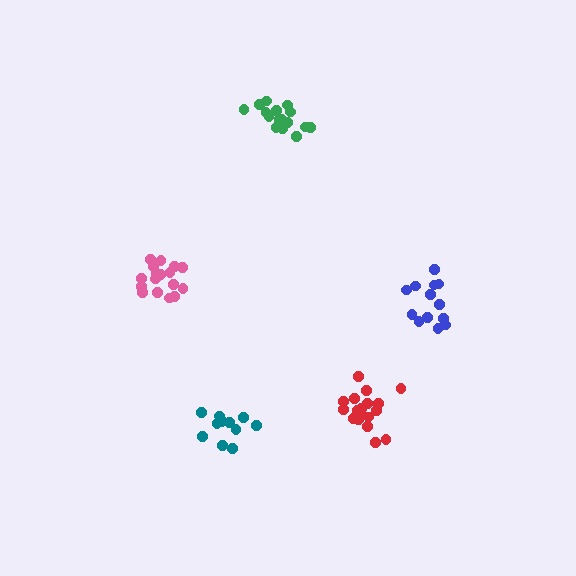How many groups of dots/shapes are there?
There are 5 groups.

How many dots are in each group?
Group 1: 12 dots, Group 2: 13 dots, Group 3: 17 dots, Group 4: 16 dots, Group 5: 18 dots (76 total).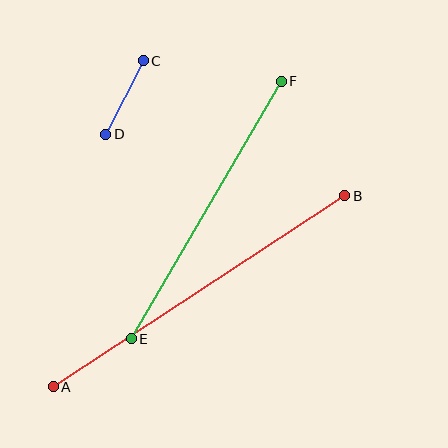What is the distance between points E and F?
The distance is approximately 298 pixels.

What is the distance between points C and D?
The distance is approximately 82 pixels.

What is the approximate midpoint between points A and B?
The midpoint is at approximately (199, 291) pixels.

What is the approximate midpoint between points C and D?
The midpoint is at approximately (125, 98) pixels.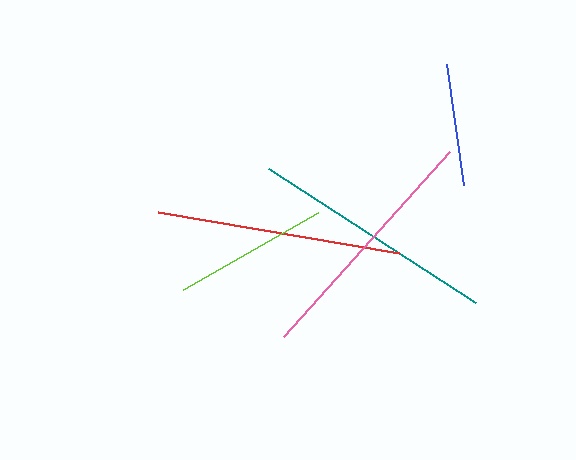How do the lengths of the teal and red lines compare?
The teal and red lines are approximately the same length.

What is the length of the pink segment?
The pink segment is approximately 248 pixels long.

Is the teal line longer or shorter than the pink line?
The pink line is longer than the teal line.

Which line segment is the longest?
The pink line is the longest at approximately 248 pixels.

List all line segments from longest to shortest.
From longest to shortest: pink, teal, red, lime, blue.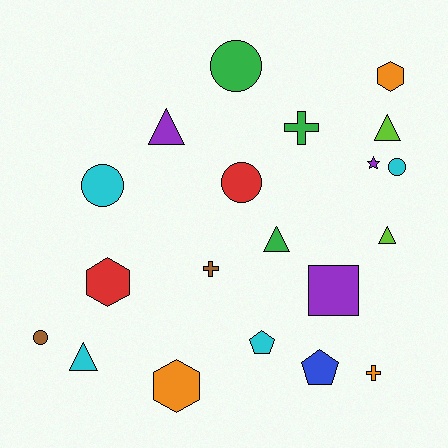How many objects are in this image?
There are 20 objects.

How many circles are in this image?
There are 5 circles.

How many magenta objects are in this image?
There are no magenta objects.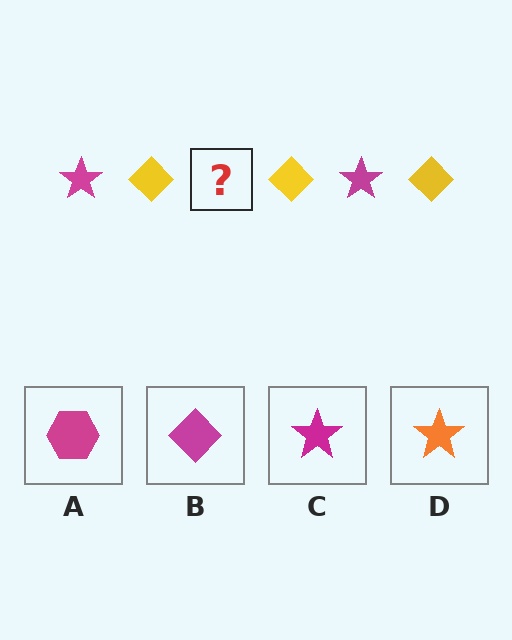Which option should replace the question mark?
Option C.